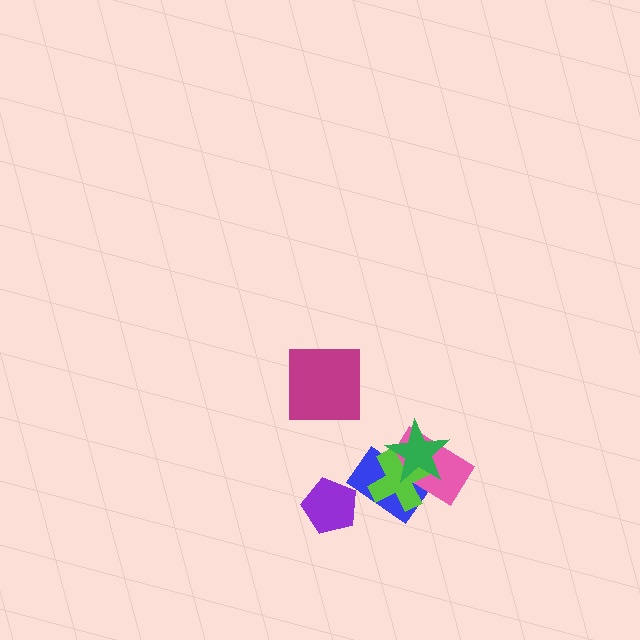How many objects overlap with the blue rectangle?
3 objects overlap with the blue rectangle.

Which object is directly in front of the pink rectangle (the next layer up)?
The lime cross is directly in front of the pink rectangle.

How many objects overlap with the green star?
3 objects overlap with the green star.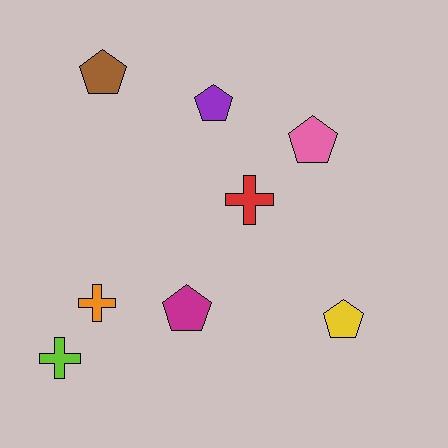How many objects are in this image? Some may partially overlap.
There are 8 objects.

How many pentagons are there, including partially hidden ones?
There are 5 pentagons.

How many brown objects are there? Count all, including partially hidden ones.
There is 1 brown object.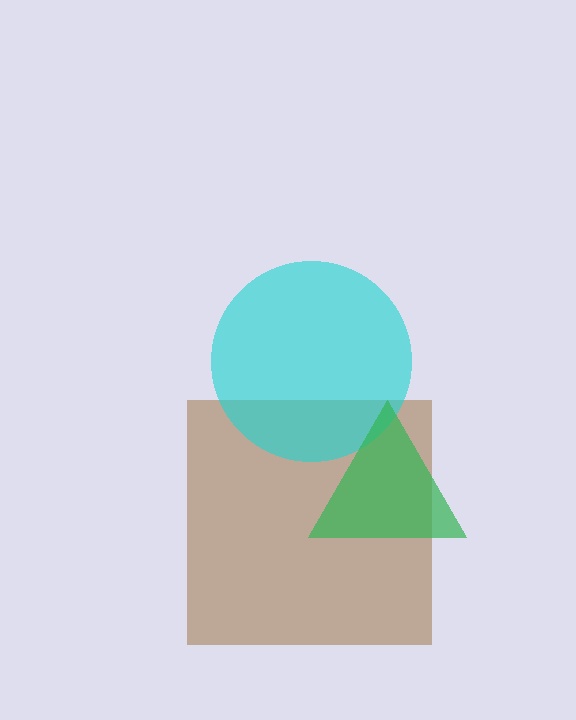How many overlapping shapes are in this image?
There are 3 overlapping shapes in the image.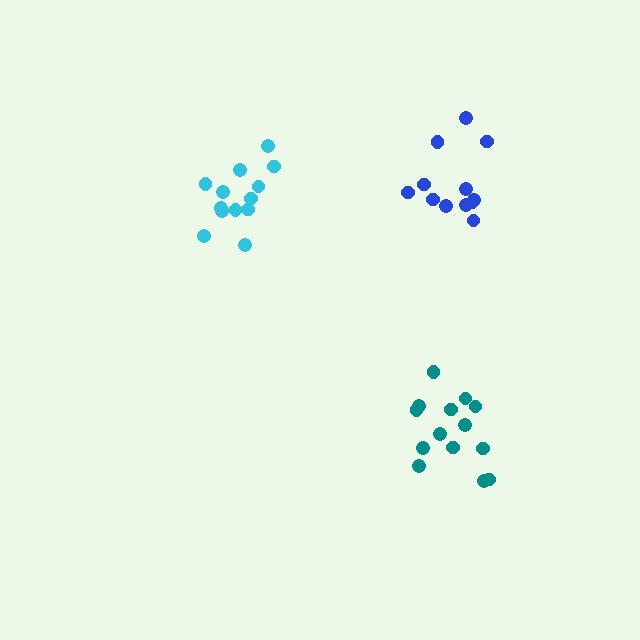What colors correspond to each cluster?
The clusters are colored: cyan, teal, blue.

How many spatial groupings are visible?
There are 3 spatial groupings.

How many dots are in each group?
Group 1: 13 dots, Group 2: 14 dots, Group 3: 12 dots (39 total).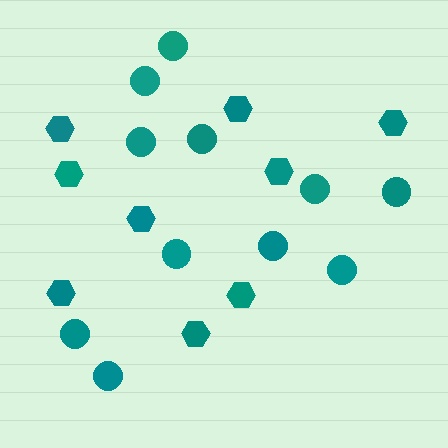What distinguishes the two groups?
There are 2 groups: one group of hexagons (9) and one group of circles (11).